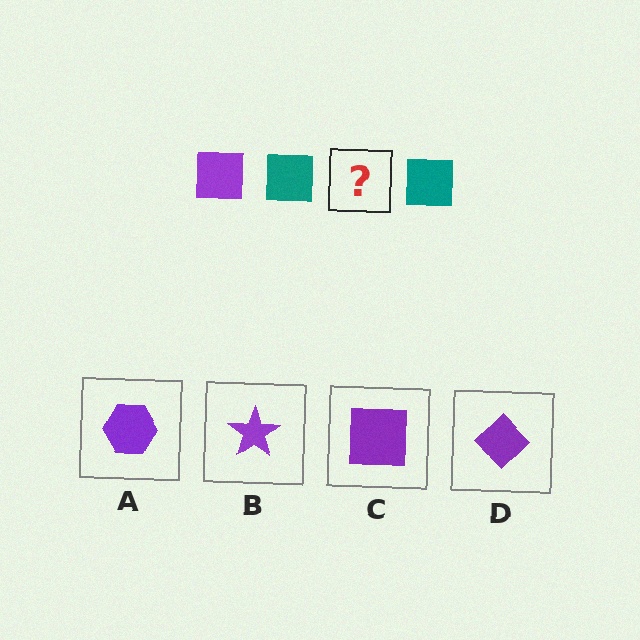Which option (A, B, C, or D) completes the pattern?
C.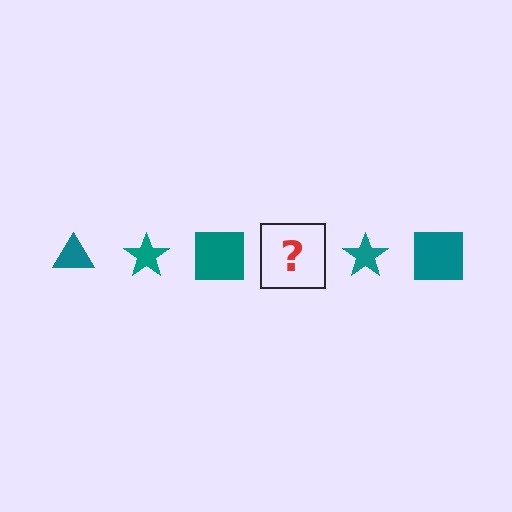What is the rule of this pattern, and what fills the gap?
The rule is that the pattern cycles through triangle, star, square shapes in teal. The gap should be filled with a teal triangle.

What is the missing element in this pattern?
The missing element is a teal triangle.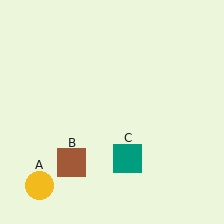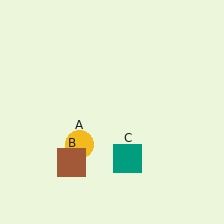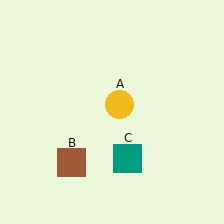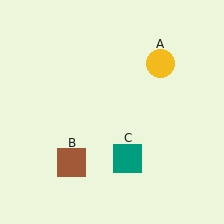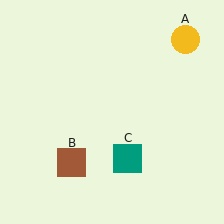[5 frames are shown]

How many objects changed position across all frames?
1 object changed position: yellow circle (object A).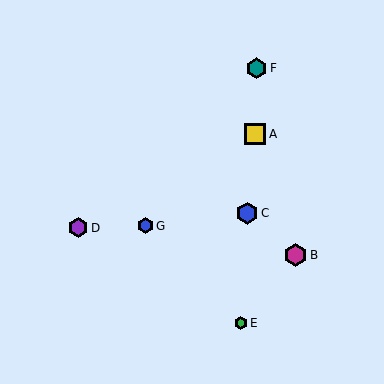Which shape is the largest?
The magenta hexagon (labeled B) is the largest.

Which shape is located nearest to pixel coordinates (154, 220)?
The blue hexagon (labeled G) at (145, 226) is nearest to that location.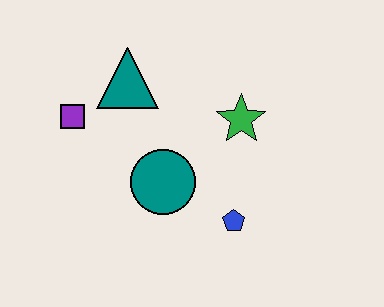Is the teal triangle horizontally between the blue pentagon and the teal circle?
No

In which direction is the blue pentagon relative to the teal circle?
The blue pentagon is to the right of the teal circle.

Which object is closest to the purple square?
The teal triangle is closest to the purple square.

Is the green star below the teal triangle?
Yes